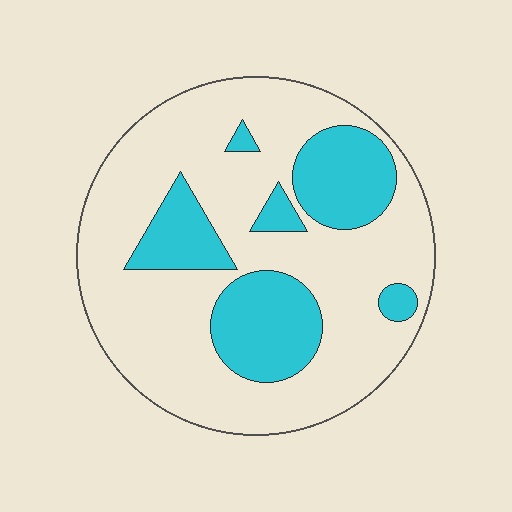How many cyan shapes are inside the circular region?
6.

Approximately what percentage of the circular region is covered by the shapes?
Approximately 25%.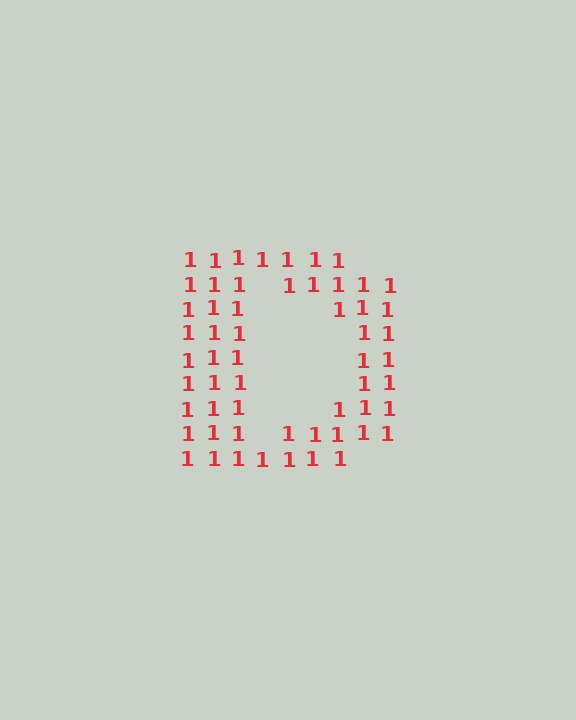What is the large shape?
The large shape is the letter D.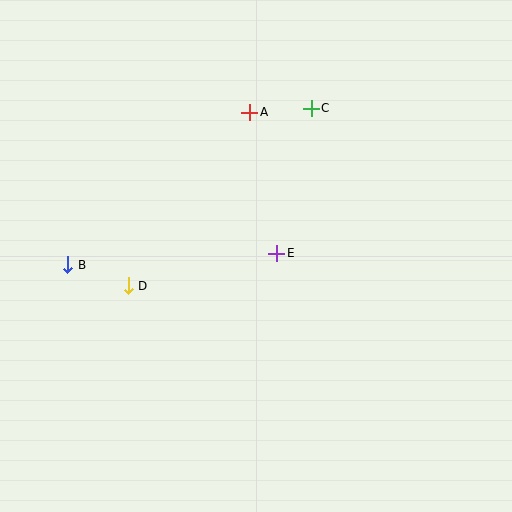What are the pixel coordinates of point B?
Point B is at (68, 265).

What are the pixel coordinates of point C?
Point C is at (311, 108).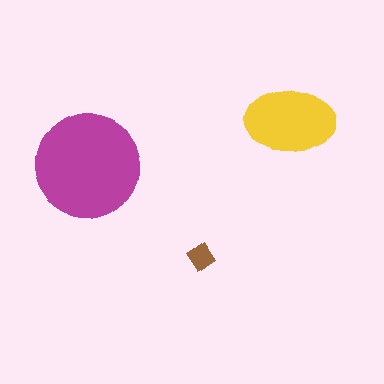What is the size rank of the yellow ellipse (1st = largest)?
2nd.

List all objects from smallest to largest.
The brown diamond, the yellow ellipse, the magenta circle.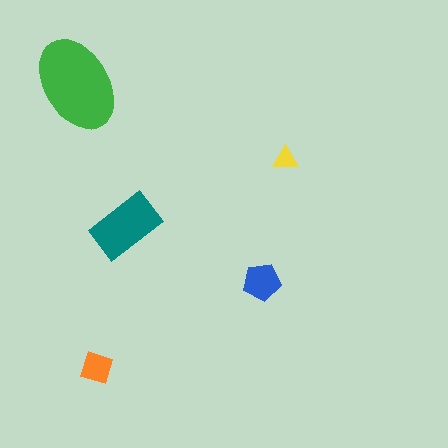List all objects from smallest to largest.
The yellow triangle, the orange diamond, the blue pentagon, the teal rectangle, the green ellipse.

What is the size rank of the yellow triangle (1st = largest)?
5th.